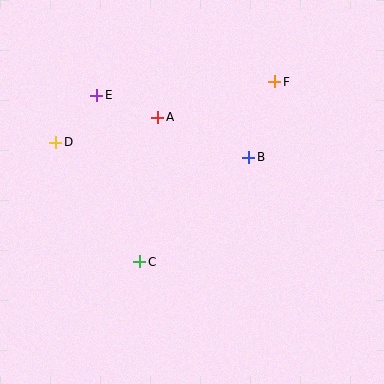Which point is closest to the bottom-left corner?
Point C is closest to the bottom-left corner.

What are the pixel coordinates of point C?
Point C is at (140, 262).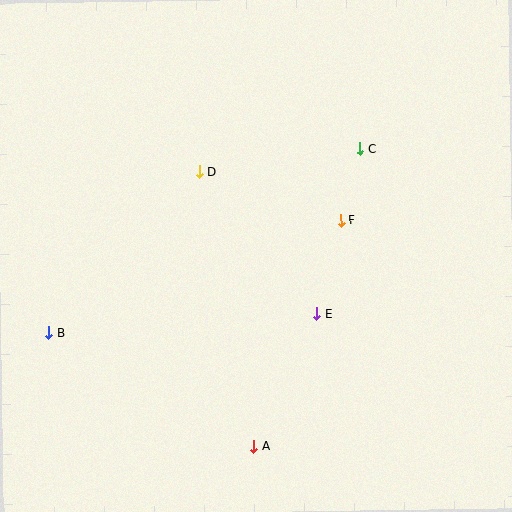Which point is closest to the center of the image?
Point E at (316, 314) is closest to the center.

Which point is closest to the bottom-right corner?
Point A is closest to the bottom-right corner.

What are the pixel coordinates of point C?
Point C is at (360, 149).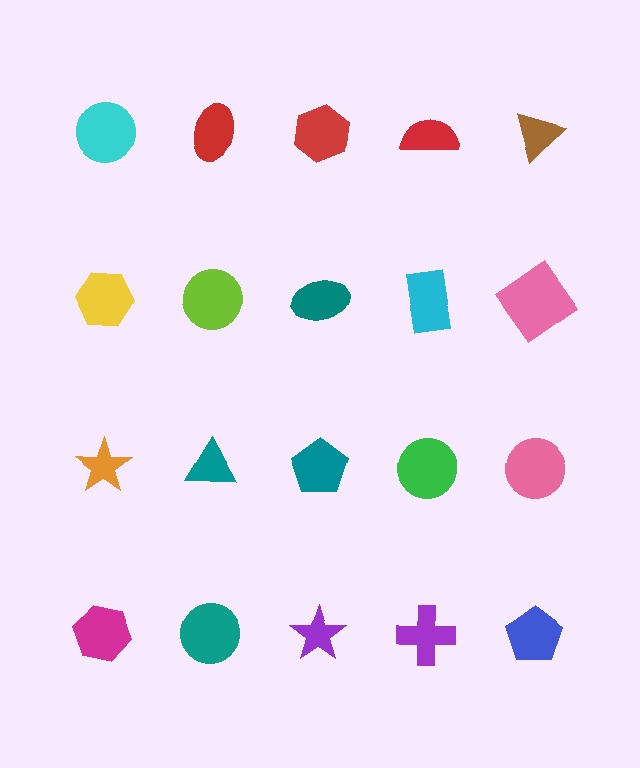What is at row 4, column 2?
A teal circle.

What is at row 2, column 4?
A cyan rectangle.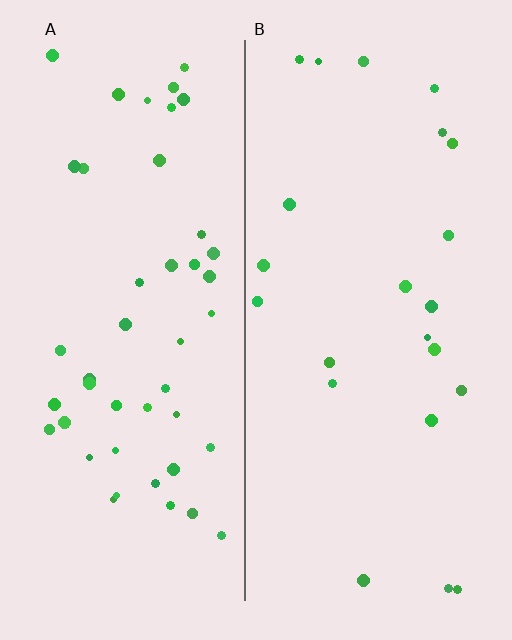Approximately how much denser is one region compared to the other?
Approximately 2.1× — region A over region B.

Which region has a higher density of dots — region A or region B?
A (the left).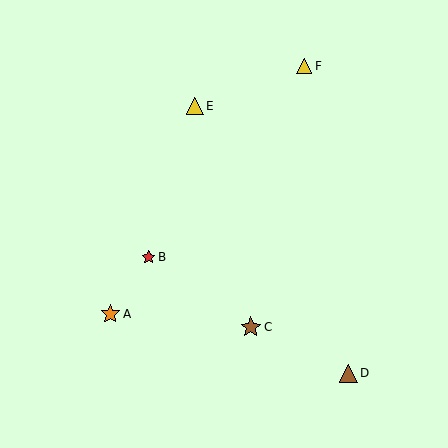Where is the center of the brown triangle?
The center of the brown triangle is at (348, 373).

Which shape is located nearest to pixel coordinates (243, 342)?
The brown star (labeled C) at (251, 327) is nearest to that location.